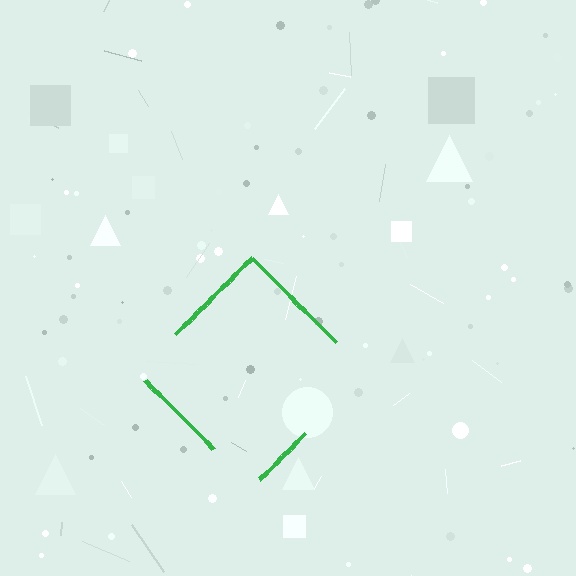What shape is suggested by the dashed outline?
The dashed outline suggests a diamond.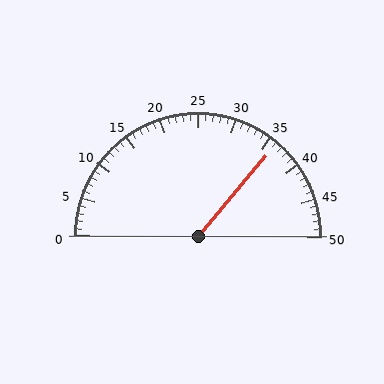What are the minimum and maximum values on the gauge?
The gauge ranges from 0 to 50.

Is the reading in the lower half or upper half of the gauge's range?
The reading is in the upper half of the range (0 to 50).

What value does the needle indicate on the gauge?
The needle indicates approximately 36.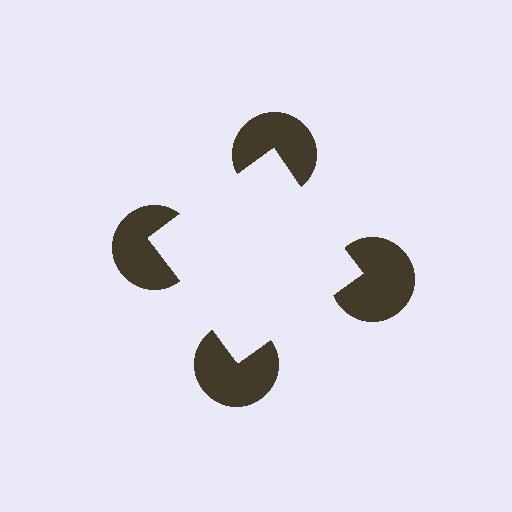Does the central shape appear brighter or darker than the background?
It typically appears slightly brighter than the background, even though no actual brightness change is drawn.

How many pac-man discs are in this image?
There are 4 — one at each vertex of the illusory square.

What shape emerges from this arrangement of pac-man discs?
An illusory square — its edges are inferred from the aligned wedge cuts in the pac-man discs, not physically drawn.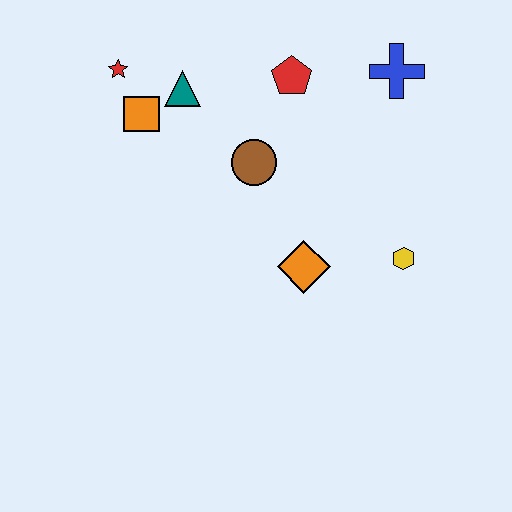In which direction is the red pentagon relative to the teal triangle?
The red pentagon is to the right of the teal triangle.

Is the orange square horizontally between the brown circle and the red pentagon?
No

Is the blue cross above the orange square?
Yes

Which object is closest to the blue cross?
The red pentagon is closest to the blue cross.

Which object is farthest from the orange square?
The yellow hexagon is farthest from the orange square.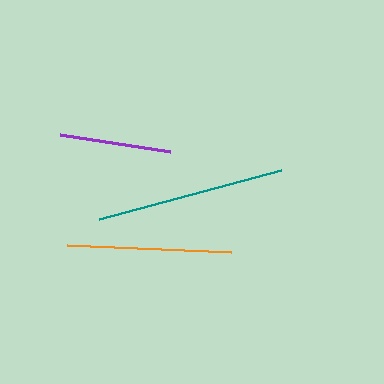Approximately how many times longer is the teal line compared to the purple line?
The teal line is approximately 1.7 times the length of the purple line.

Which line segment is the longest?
The teal line is the longest at approximately 188 pixels.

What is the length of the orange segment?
The orange segment is approximately 164 pixels long.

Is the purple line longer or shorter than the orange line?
The orange line is longer than the purple line.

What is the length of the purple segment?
The purple segment is approximately 112 pixels long.